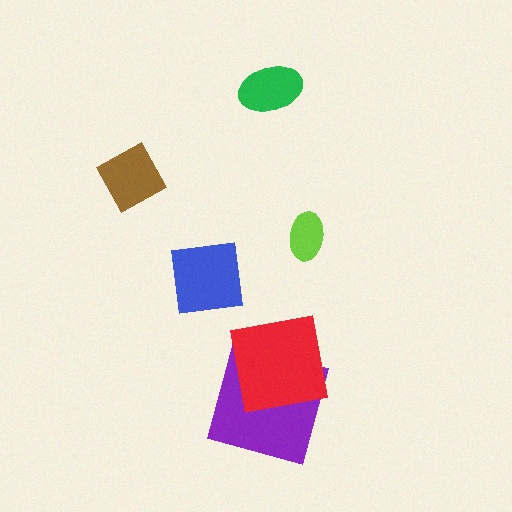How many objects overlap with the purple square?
1 object overlaps with the purple square.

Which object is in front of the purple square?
The red square is in front of the purple square.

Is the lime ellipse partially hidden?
No, no other shape covers it.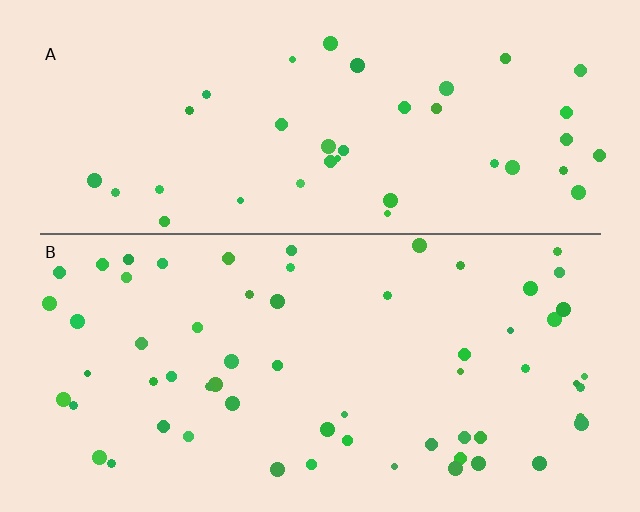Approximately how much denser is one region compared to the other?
Approximately 1.6× — region B over region A.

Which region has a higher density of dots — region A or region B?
B (the bottom).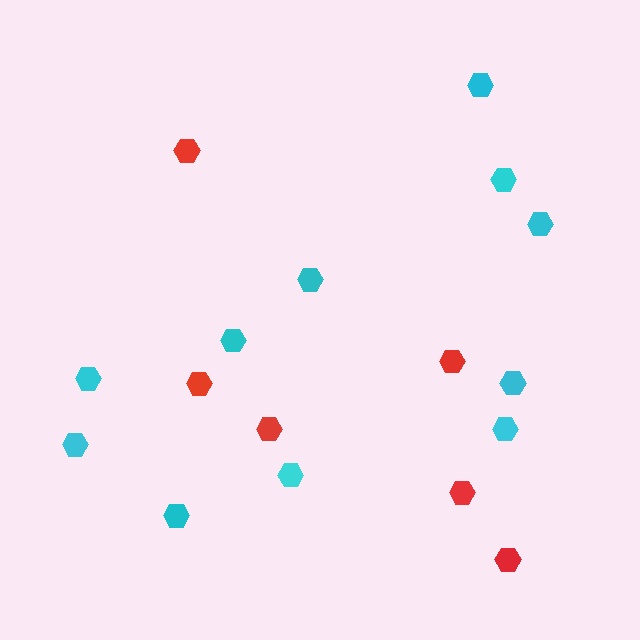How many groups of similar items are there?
There are 2 groups: one group of cyan hexagons (11) and one group of red hexagons (6).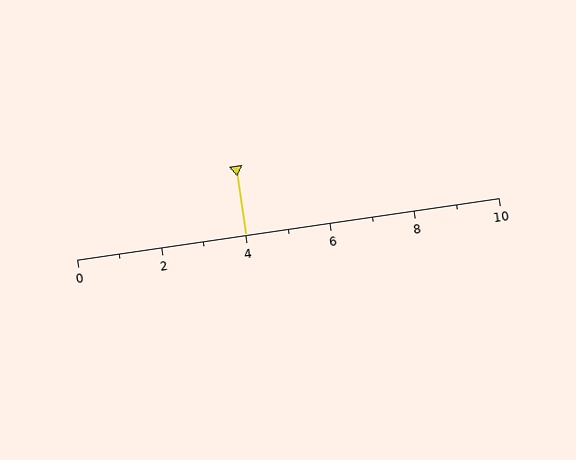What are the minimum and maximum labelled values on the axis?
The axis runs from 0 to 10.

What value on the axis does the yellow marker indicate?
The marker indicates approximately 4.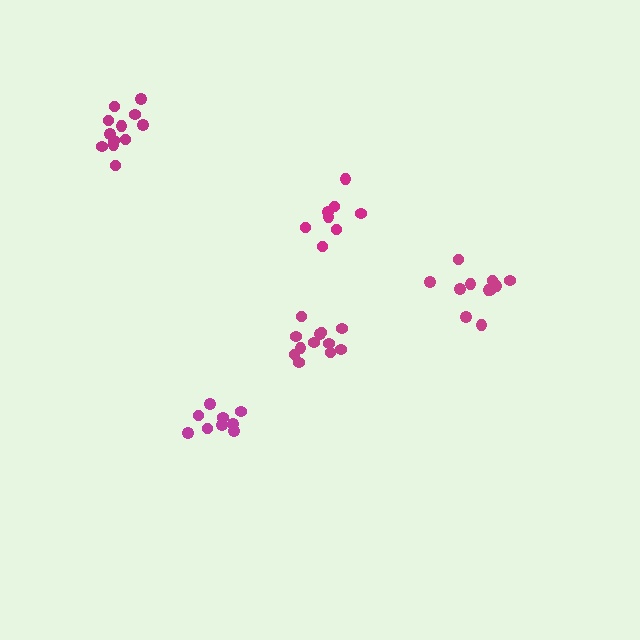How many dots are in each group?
Group 1: 12 dots, Group 2: 9 dots, Group 3: 11 dots, Group 4: 8 dots, Group 5: 12 dots (52 total).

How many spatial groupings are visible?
There are 5 spatial groupings.